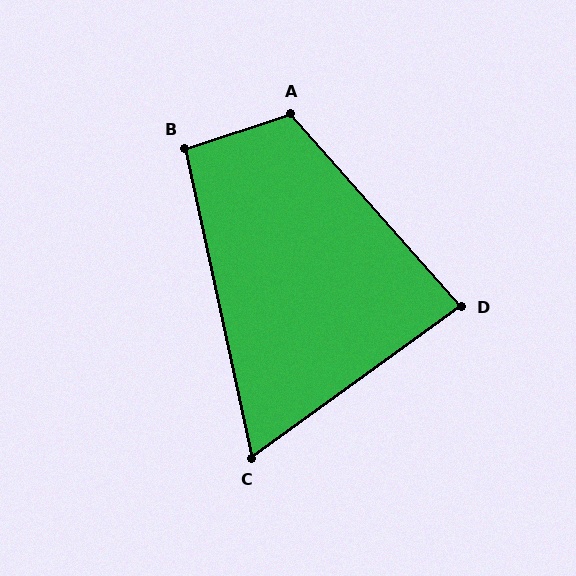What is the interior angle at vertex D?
Approximately 84 degrees (acute).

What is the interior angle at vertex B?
Approximately 96 degrees (obtuse).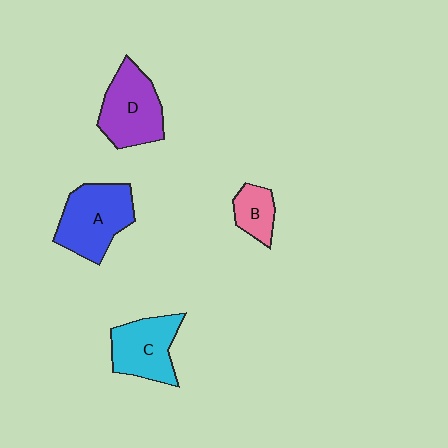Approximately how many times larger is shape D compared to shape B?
Approximately 2.1 times.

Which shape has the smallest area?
Shape B (pink).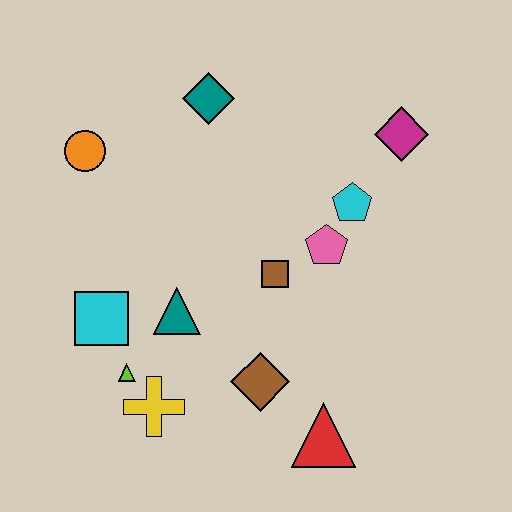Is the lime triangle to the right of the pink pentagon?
No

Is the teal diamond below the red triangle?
No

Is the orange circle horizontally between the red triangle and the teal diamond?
No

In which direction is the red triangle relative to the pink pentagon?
The red triangle is below the pink pentagon.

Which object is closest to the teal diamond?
The orange circle is closest to the teal diamond.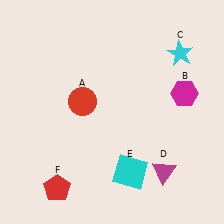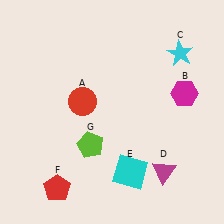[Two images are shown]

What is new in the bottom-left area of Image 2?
A lime pentagon (G) was added in the bottom-left area of Image 2.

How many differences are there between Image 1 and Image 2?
There is 1 difference between the two images.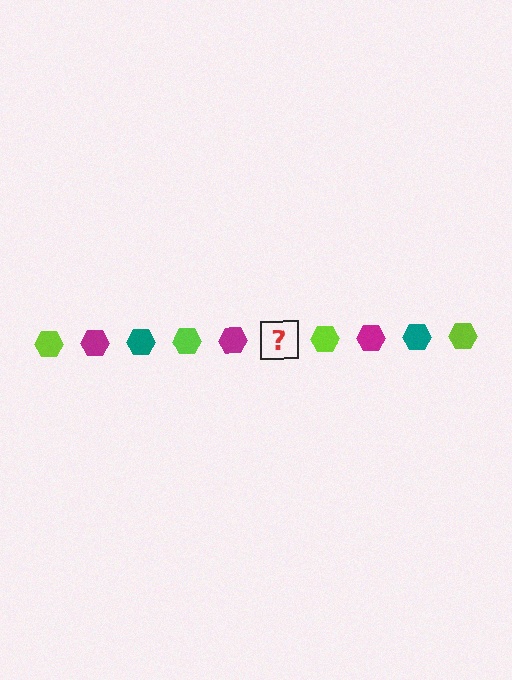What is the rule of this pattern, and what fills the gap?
The rule is that the pattern cycles through lime, magenta, teal hexagons. The gap should be filled with a teal hexagon.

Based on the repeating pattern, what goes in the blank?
The blank should be a teal hexagon.